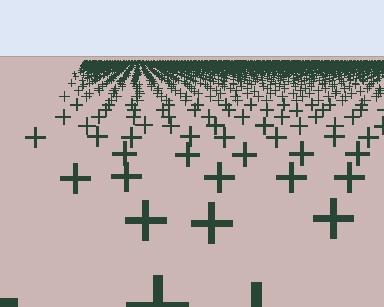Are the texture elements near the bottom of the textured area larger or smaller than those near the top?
Larger. Near the bottom, elements are closer to the viewer and appear at a bigger on-screen size.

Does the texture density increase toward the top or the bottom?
Density increases toward the top.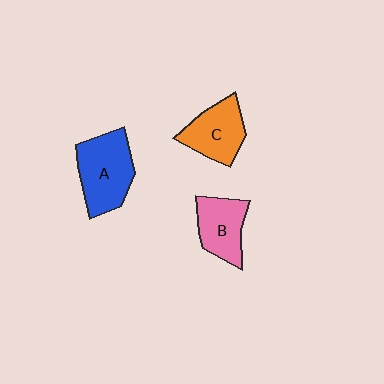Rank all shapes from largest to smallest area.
From largest to smallest: A (blue), C (orange), B (pink).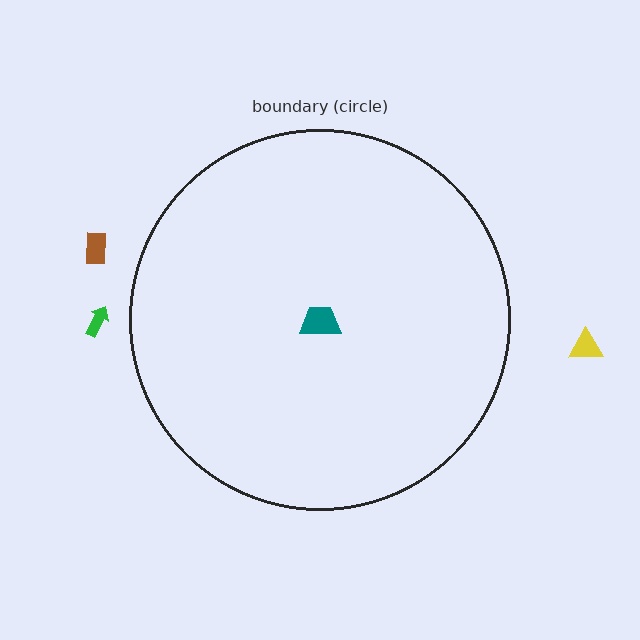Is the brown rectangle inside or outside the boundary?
Outside.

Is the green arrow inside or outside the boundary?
Outside.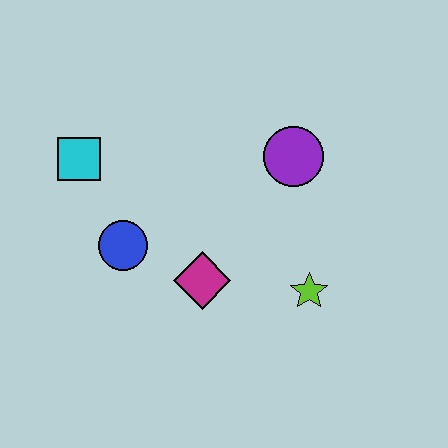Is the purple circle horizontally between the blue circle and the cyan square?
No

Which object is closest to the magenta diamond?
The blue circle is closest to the magenta diamond.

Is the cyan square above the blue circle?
Yes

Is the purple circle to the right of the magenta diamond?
Yes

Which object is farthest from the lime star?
The cyan square is farthest from the lime star.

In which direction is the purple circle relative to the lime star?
The purple circle is above the lime star.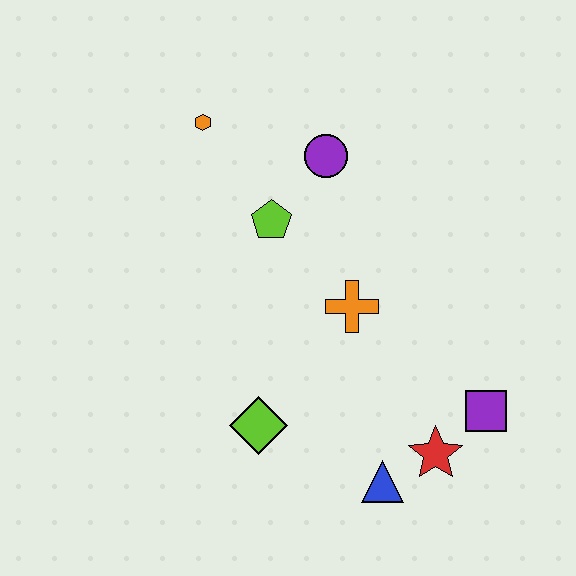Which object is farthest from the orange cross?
The orange hexagon is farthest from the orange cross.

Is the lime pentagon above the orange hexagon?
No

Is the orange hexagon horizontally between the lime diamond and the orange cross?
No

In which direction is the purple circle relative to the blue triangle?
The purple circle is above the blue triangle.